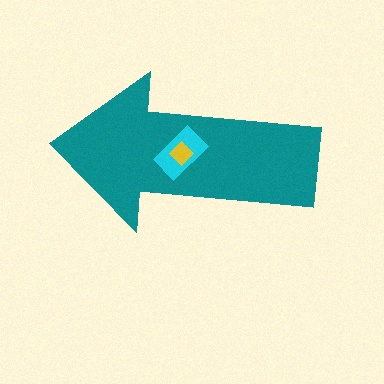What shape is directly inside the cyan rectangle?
The yellow diamond.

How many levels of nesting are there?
3.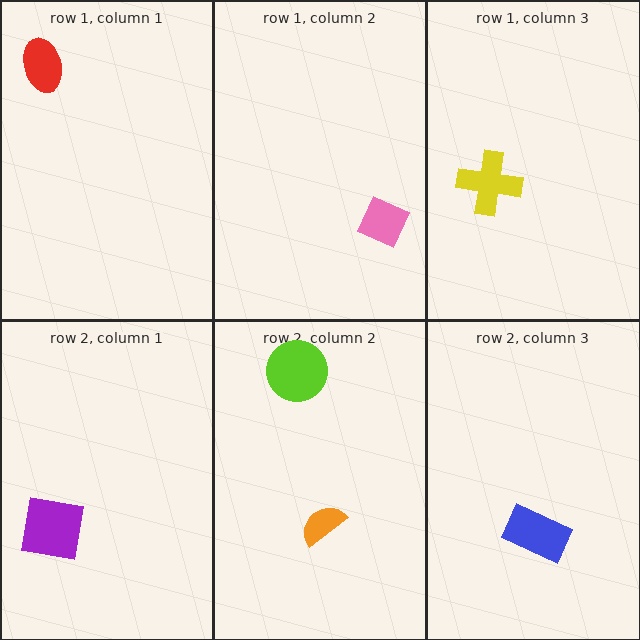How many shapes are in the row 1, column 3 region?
1.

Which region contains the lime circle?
The row 2, column 2 region.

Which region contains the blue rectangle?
The row 2, column 3 region.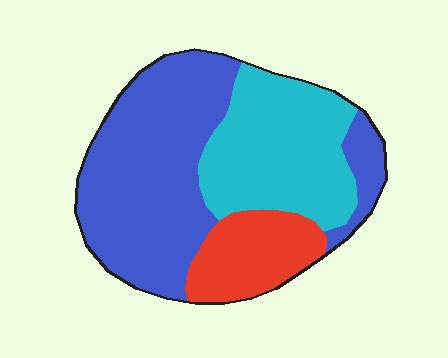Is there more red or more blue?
Blue.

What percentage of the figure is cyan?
Cyan covers 32% of the figure.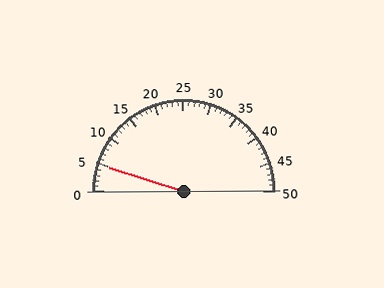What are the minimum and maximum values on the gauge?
The gauge ranges from 0 to 50.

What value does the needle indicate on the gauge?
The needle indicates approximately 5.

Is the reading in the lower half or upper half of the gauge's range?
The reading is in the lower half of the range (0 to 50).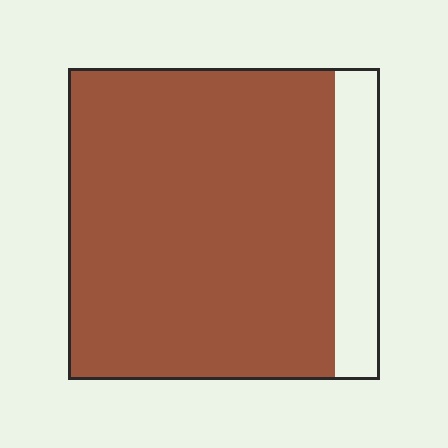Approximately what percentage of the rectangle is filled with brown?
Approximately 85%.